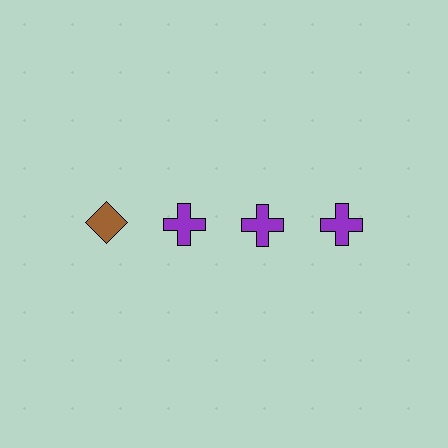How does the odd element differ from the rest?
It differs in both color (brown instead of purple) and shape (diamond instead of cross).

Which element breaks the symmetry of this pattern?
The brown diamond in the top row, leftmost column breaks the symmetry. All other shapes are purple crosses.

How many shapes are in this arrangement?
There are 4 shapes arranged in a grid pattern.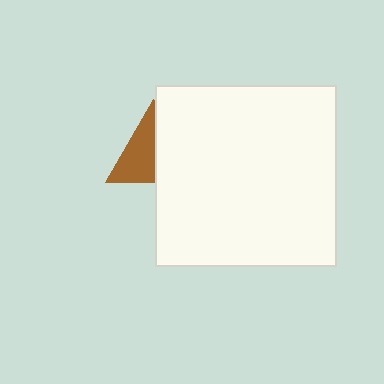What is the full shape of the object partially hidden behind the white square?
The partially hidden object is a brown triangle.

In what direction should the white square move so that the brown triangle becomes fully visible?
The white square should move right. That is the shortest direction to clear the overlap and leave the brown triangle fully visible.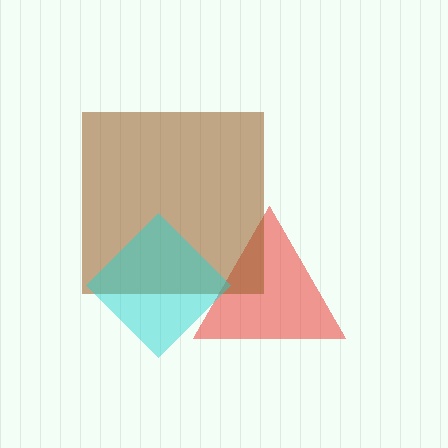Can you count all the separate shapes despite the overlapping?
Yes, there are 3 separate shapes.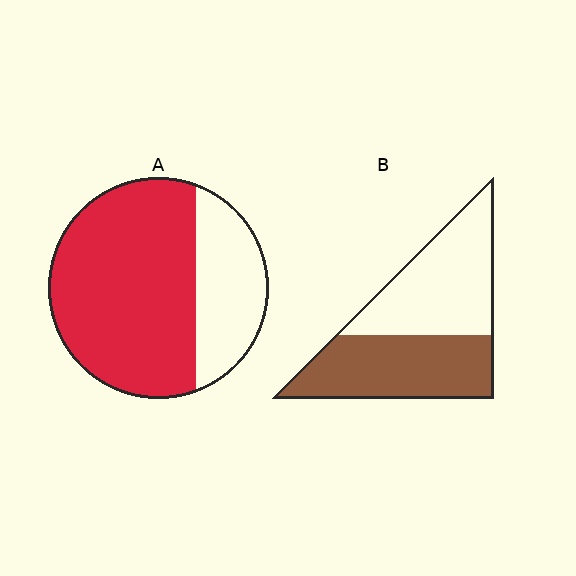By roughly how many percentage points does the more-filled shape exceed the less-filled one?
By roughly 20 percentage points (A over B).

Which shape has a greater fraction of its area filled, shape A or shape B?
Shape A.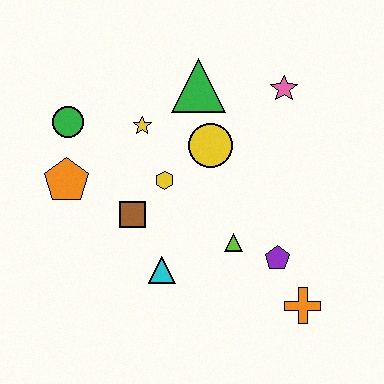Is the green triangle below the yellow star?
No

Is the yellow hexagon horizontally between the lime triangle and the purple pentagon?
No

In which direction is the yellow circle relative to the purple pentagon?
The yellow circle is above the purple pentagon.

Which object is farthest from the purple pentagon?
The green circle is farthest from the purple pentagon.